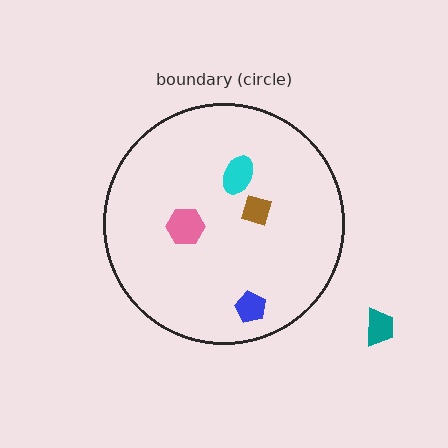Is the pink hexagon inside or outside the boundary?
Inside.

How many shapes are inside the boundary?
4 inside, 1 outside.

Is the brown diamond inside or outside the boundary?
Inside.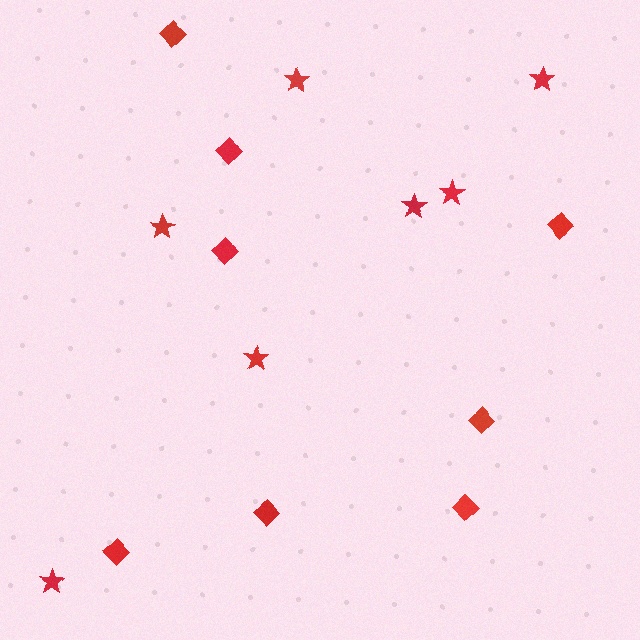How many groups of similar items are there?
There are 2 groups: one group of stars (7) and one group of diamonds (8).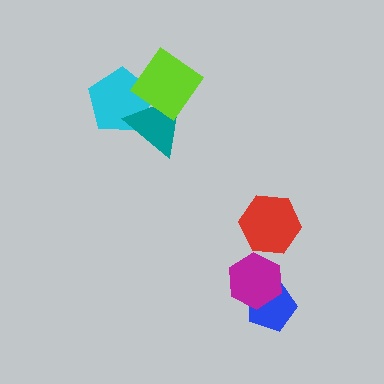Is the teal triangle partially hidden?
Yes, it is partially covered by another shape.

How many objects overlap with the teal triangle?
2 objects overlap with the teal triangle.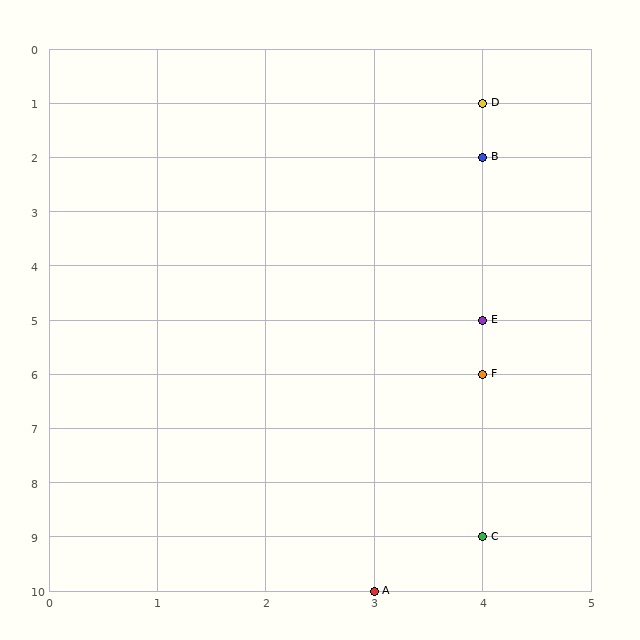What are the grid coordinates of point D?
Point D is at grid coordinates (4, 1).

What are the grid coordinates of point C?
Point C is at grid coordinates (4, 9).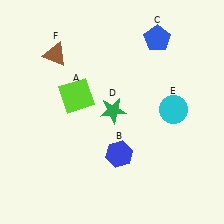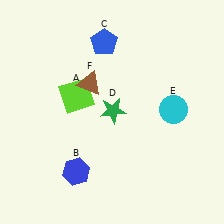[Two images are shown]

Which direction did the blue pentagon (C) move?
The blue pentagon (C) moved left.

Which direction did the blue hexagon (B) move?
The blue hexagon (B) moved left.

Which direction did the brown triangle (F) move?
The brown triangle (F) moved right.